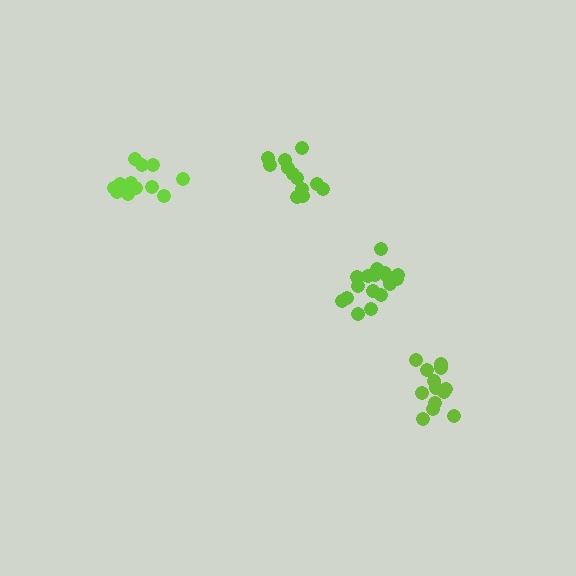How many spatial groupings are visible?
There are 4 spatial groupings.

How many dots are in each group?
Group 1: 17 dots, Group 2: 13 dots, Group 3: 12 dots, Group 4: 12 dots (54 total).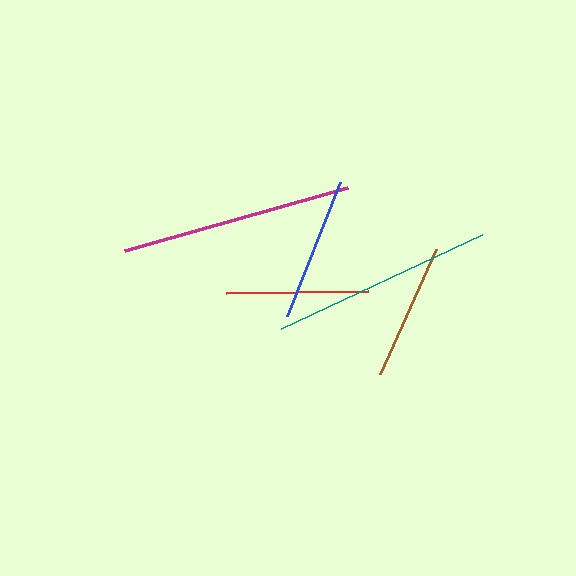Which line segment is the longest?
The magenta line is the longest at approximately 231 pixels.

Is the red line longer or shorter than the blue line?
The blue line is longer than the red line.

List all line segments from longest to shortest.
From longest to shortest: magenta, teal, blue, red, brown.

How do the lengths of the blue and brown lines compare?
The blue and brown lines are approximately the same length.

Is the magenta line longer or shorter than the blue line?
The magenta line is longer than the blue line.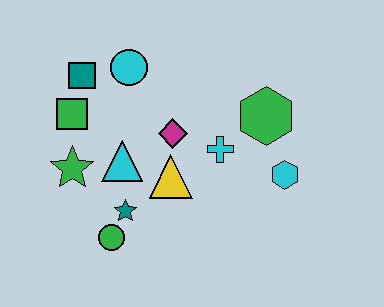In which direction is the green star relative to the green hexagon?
The green star is to the left of the green hexagon.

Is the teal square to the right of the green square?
Yes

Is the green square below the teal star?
No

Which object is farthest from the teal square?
The cyan hexagon is farthest from the teal square.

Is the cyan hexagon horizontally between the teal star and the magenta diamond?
No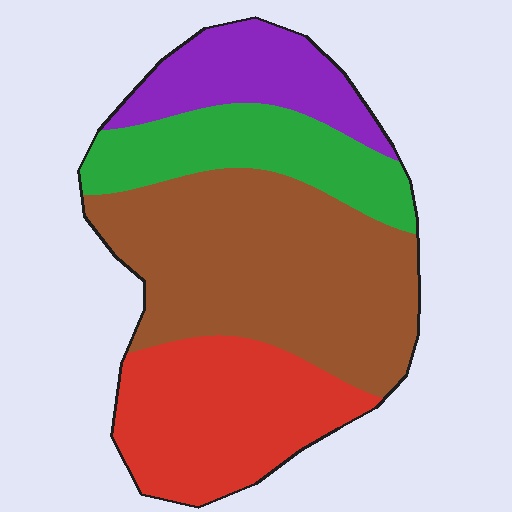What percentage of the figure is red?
Red takes up about one quarter (1/4) of the figure.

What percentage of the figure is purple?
Purple takes up less than a quarter of the figure.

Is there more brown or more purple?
Brown.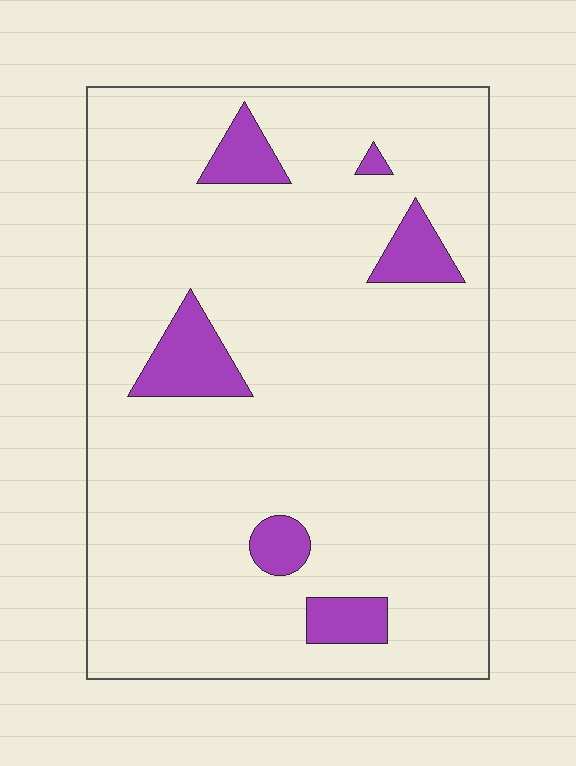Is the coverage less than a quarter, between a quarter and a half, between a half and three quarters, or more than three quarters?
Less than a quarter.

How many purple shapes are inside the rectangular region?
6.